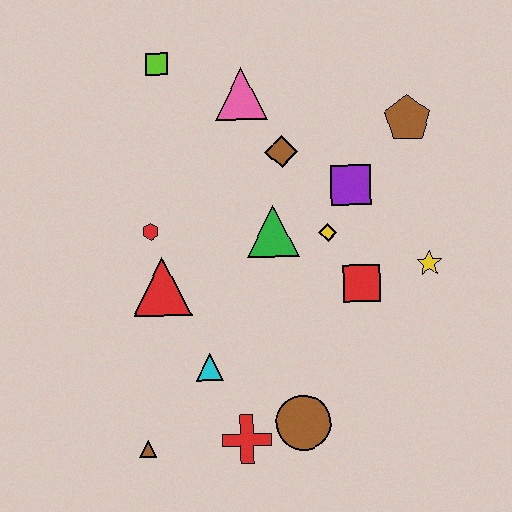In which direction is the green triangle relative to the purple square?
The green triangle is to the left of the purple square.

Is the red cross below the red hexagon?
Yes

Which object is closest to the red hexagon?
The red triangle is closest to the red hexagon.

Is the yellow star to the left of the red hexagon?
No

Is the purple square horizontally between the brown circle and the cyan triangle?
No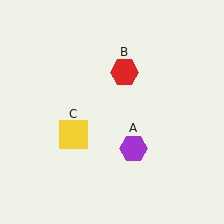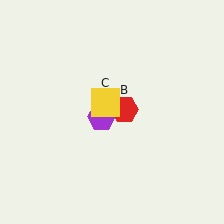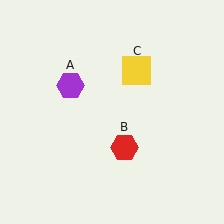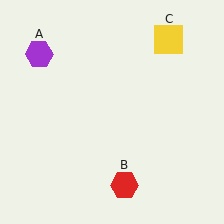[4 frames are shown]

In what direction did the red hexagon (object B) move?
The red hexagon (object B) moved down.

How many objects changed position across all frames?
3 objects changed position: purple hexagon (object A), red hexagon (object B), yellow square (object C).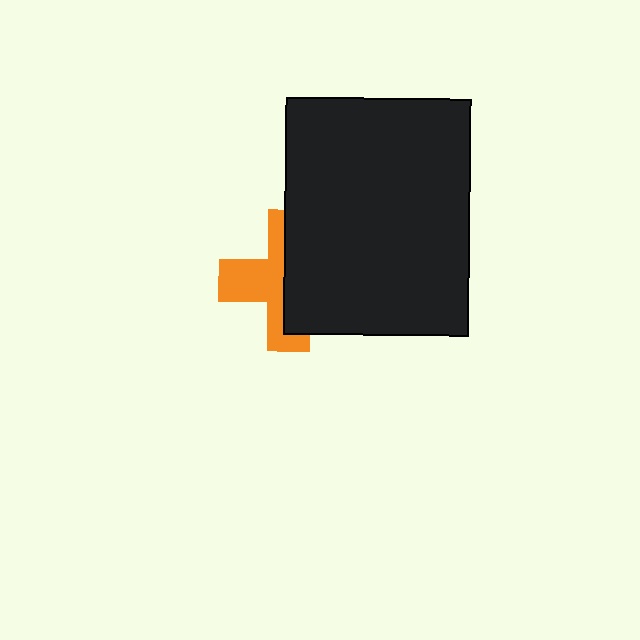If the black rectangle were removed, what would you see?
You would see the complete orange cross.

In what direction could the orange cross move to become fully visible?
The orange cross could move left. That would shift it out from behind the black rectangle entirely.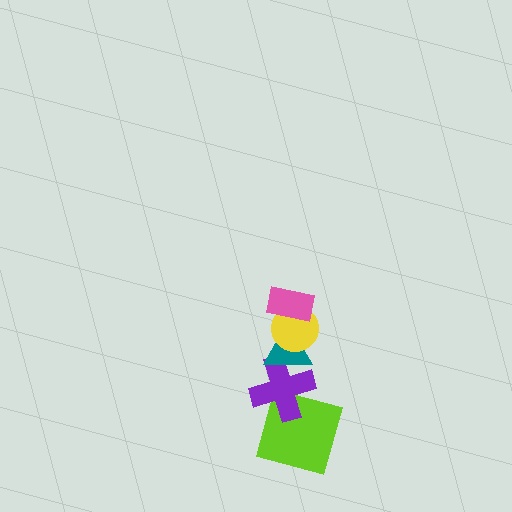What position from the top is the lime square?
The lime square is 5th from the top.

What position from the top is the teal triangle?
The teal triangle is 3rd from the top.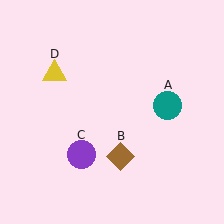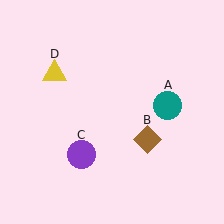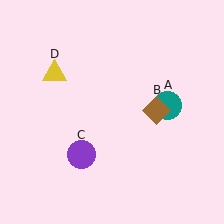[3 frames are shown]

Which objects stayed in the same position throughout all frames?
Teal circle (object A) and purple circle (object C) and yellow triangle (object D) remained stationary.